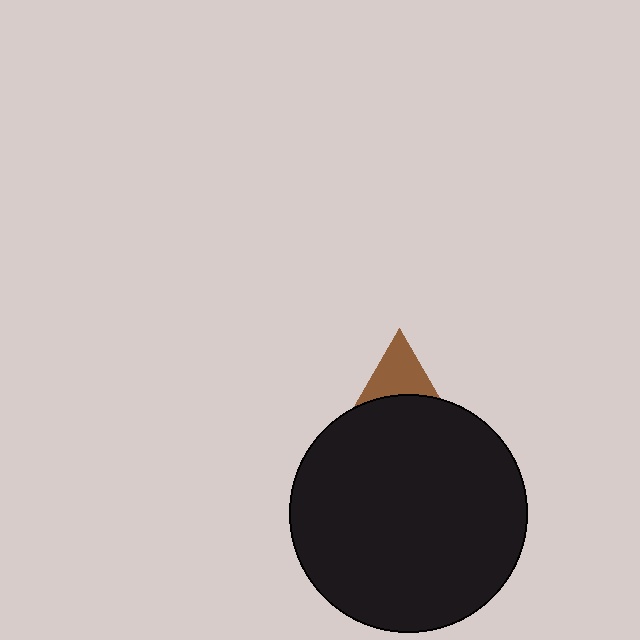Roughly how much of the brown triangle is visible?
A small part of it is visible (roughly 38%).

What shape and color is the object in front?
The object in front is a black circle.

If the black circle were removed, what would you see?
You would see the complete brown triangle.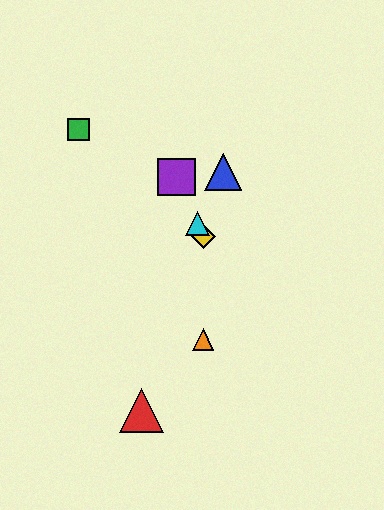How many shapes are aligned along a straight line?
3 shapes (the yellow diamond, the purple square, the cyan triangle) are aligned along a straight line.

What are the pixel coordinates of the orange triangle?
The orange triangle is at (203, 340).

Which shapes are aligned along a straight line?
The yellow diamond, the purple square, the cyan triangle are aligned along a straight line.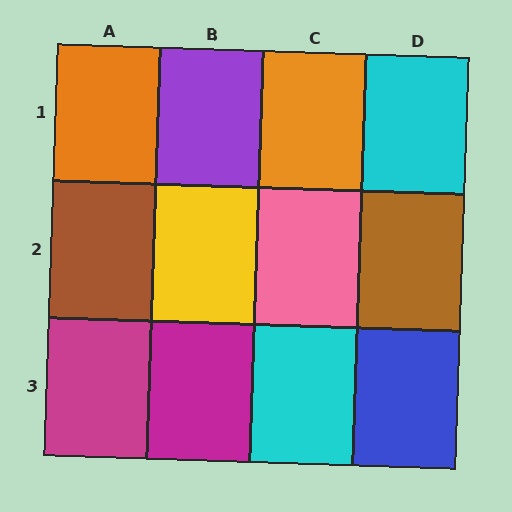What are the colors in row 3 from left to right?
Magenta, magenta, cyan, blue.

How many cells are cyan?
2 cells are cyan.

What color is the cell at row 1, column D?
Cyan.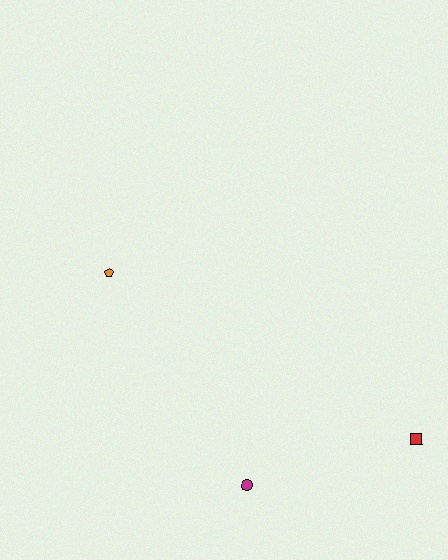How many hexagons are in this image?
There are no hexagons.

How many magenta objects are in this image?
There is 1 magenta object.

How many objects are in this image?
There are 3 objects.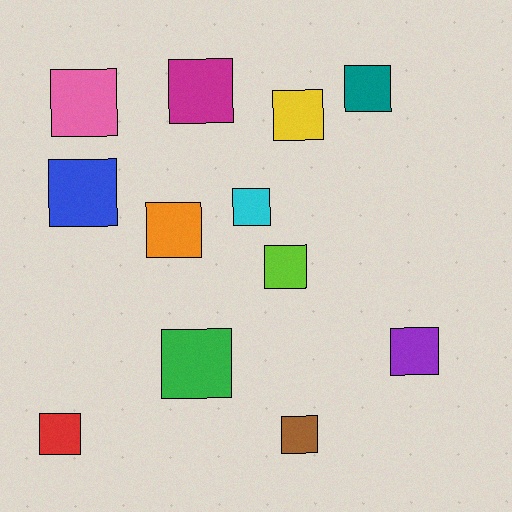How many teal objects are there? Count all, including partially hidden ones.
There is 1 teal object.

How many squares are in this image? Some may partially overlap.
There are 12 squares.